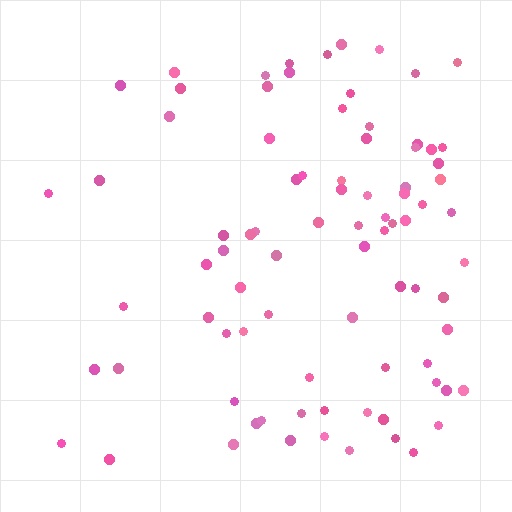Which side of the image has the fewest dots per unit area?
The left.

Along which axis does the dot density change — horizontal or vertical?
Horizontal.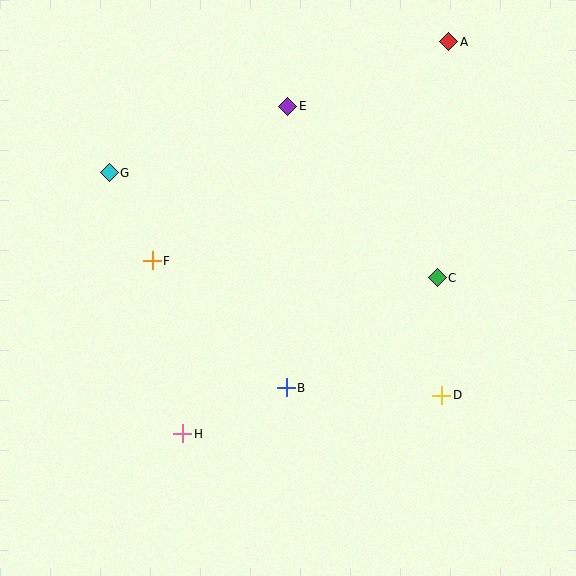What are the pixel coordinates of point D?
Point D is at (442, 395).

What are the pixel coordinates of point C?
Point C is at (437, 278).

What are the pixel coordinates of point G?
Point G is at (109, 173).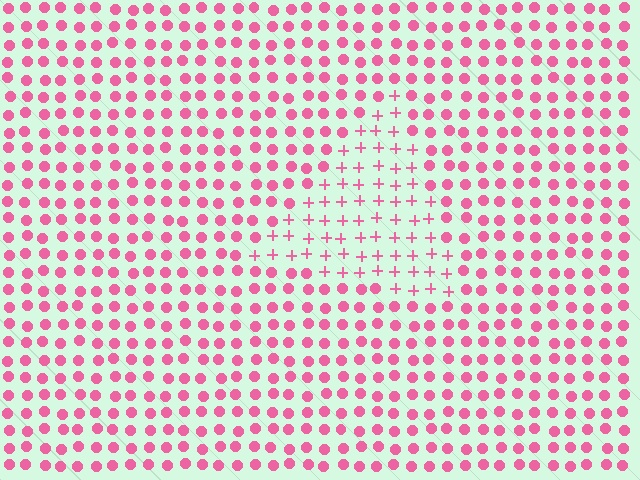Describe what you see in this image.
The image is filled with small pink elements arranged in a uniform grid. A triangle-shaped region contains plus signs, while the surrounding area contains circles. The boundary is defined purely by the change in element shape.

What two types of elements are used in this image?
The image uses plus signs inside the triangle region and circles outside it.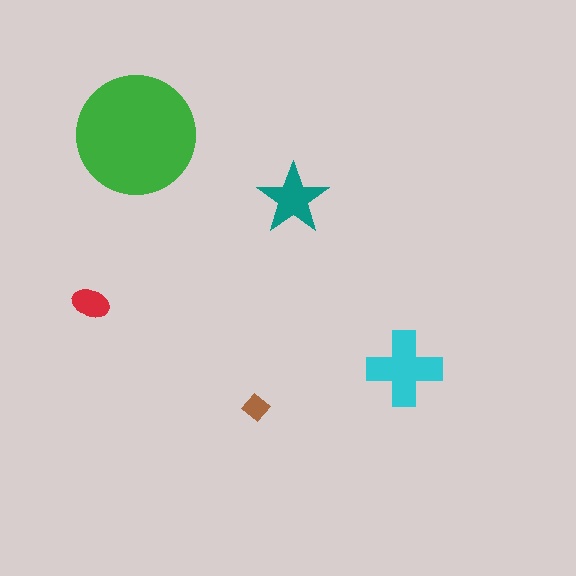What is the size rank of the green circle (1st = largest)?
1st.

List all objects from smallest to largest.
The brown diamond, the red ellipse, the teal star, the cyan cross, the green circle.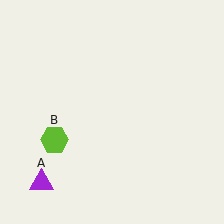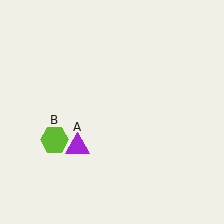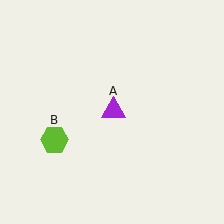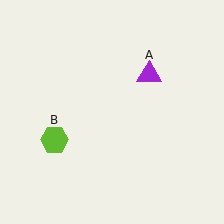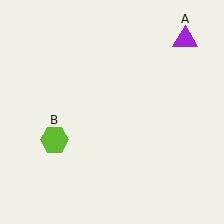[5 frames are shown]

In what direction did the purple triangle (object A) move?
The purple triangle (object A) moved up and to the right.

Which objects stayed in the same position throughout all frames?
Lime hexagon (object B) remained stationary.